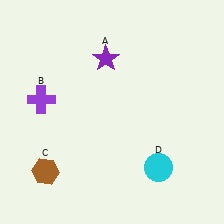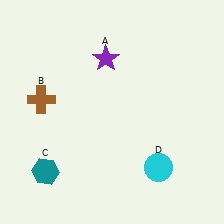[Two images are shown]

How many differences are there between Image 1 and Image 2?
There are 2 differences between the two images.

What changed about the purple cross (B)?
In Image 1, B is purple. In Image 2, it changed to brown.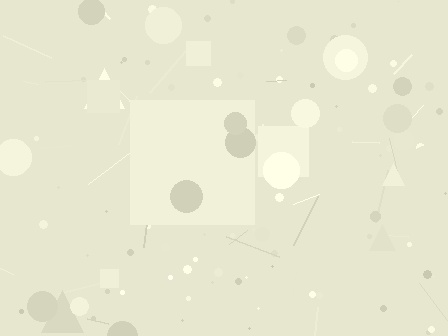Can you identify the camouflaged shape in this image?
The camouflaged shape is a square.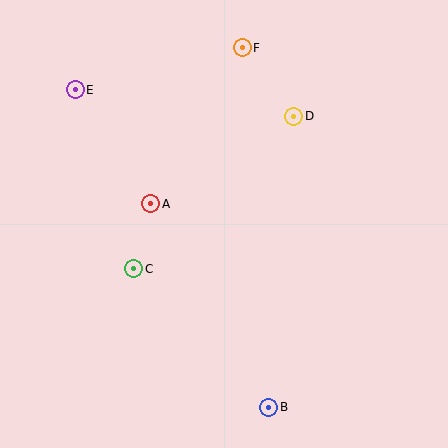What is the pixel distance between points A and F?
The distance between A and F is 181 pixels.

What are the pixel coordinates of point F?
Point F is at (242, 48).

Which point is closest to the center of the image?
Point A at (151, 204) is closest to the center.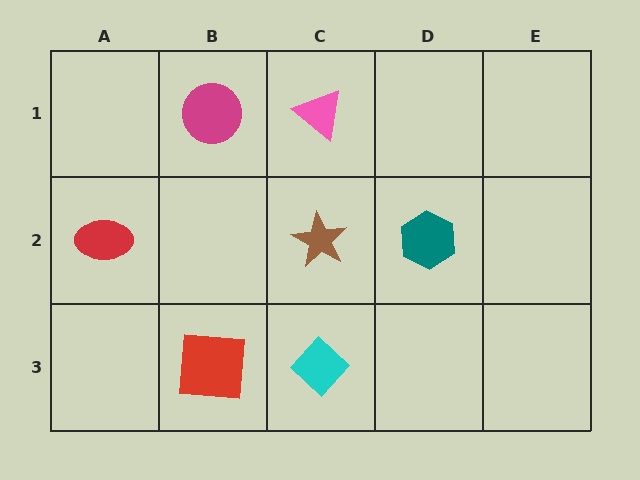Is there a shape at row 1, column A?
No, that cell is empty.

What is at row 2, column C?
A brown star.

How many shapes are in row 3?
2 shapes.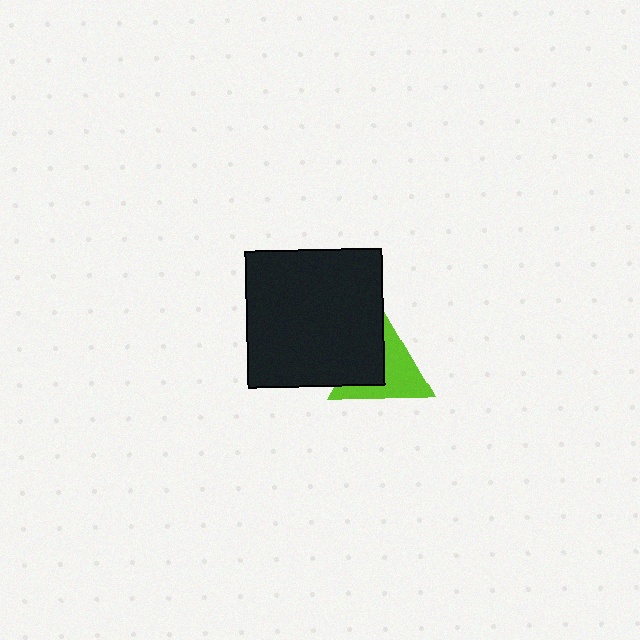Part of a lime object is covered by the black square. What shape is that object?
It is a triangle.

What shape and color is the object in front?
The object in front is a black square.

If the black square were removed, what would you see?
You would see the complete lime triangle.